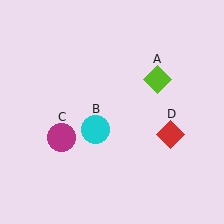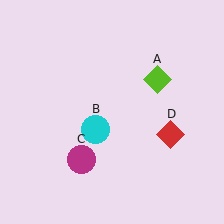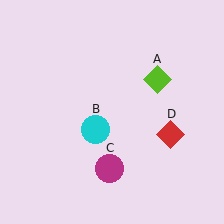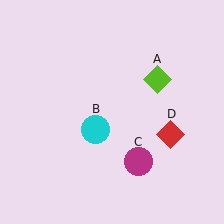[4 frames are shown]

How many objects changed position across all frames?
1 object changed position: magenta circle (object C).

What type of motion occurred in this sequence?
The magenta circle (object C) rotated counterclockwise around the center of the scene.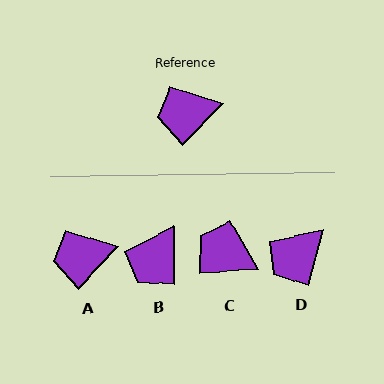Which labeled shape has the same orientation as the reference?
A.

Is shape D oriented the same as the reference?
No, it is off by about 29 degrees.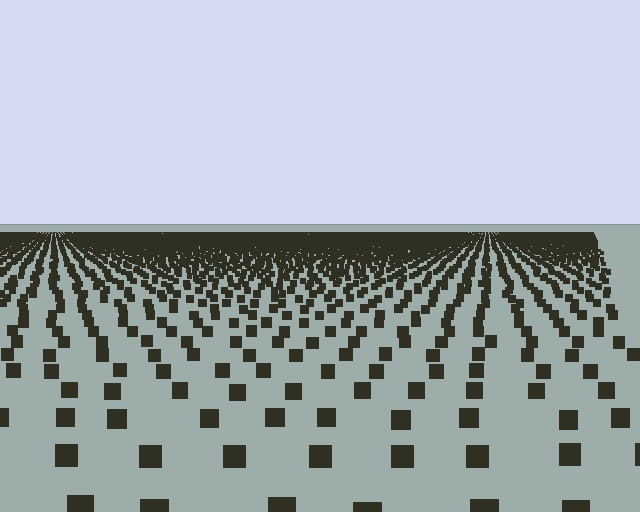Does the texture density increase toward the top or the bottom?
Density increases toward the top.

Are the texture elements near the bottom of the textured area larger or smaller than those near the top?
Larger. Near the bottom, elements are closer to the viewer and appear at a bigger on-screen size.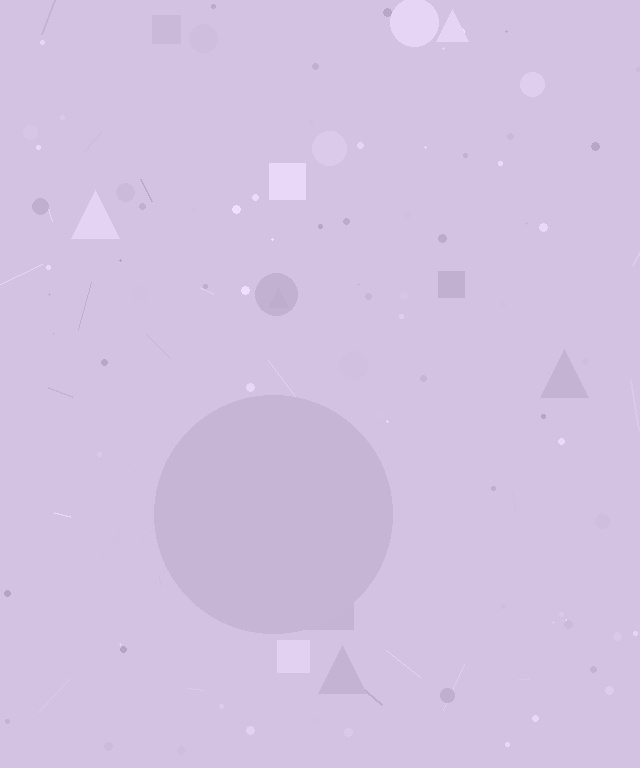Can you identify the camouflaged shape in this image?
The camouflaged shape is a circle.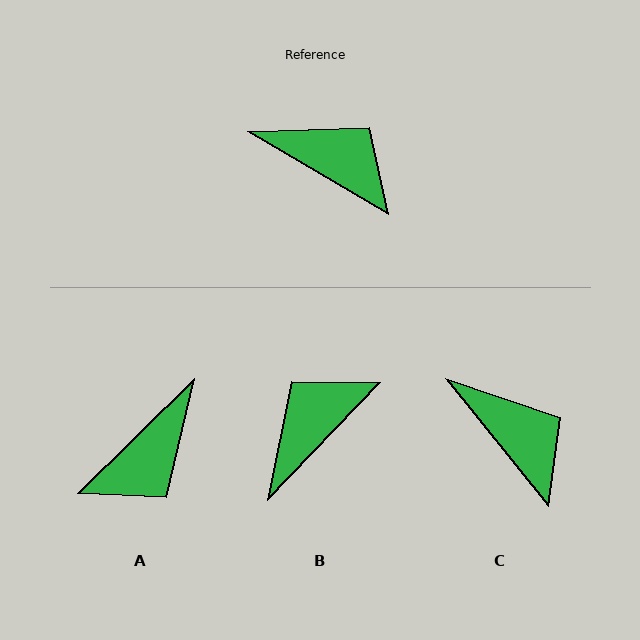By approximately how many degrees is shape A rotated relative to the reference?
Approximately 105 degrees clockwise.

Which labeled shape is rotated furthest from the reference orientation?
A, about 105 degrees away.